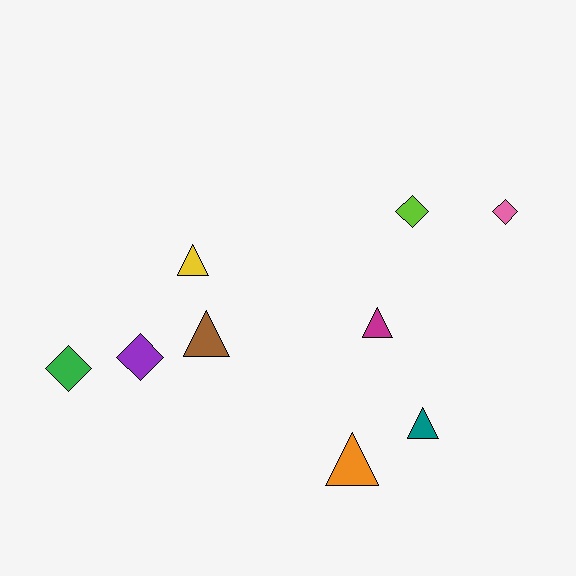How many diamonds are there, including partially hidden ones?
There are 4 diamonds.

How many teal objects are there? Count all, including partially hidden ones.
There is 1 teal object.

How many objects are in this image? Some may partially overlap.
There are 9 objects.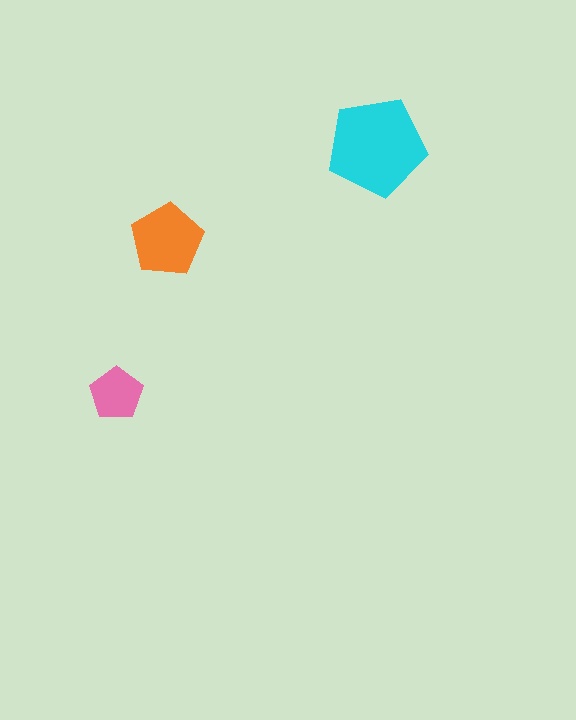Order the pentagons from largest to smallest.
the cyan one, the orange one, the pink one.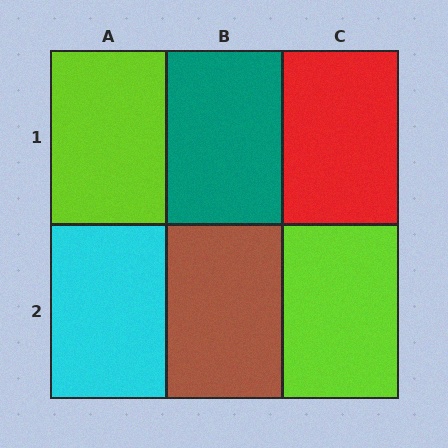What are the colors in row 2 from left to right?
Cyan, brown, lime.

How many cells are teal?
1 cell is teal.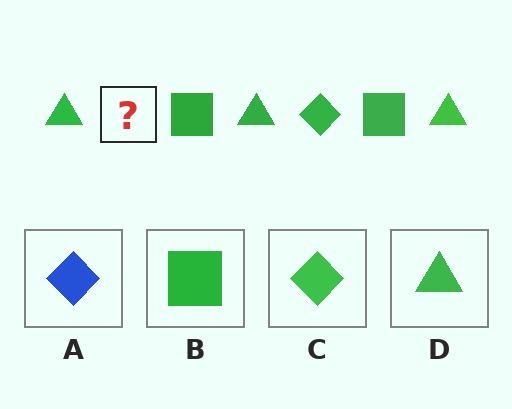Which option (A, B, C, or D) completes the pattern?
C.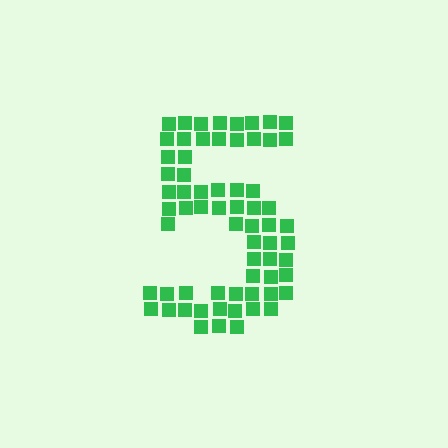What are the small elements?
The small elements are squares.